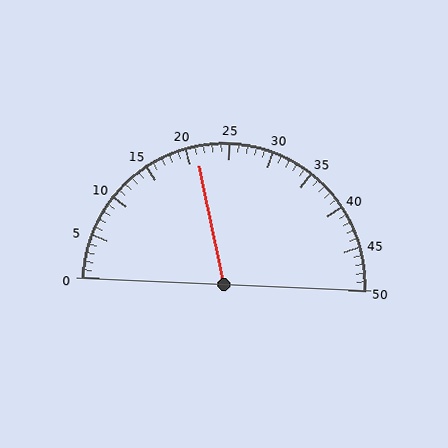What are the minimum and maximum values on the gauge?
The gauge ranges from 0 to 50.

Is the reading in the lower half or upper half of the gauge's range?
The reading is in the lower half of the range (0 to 50).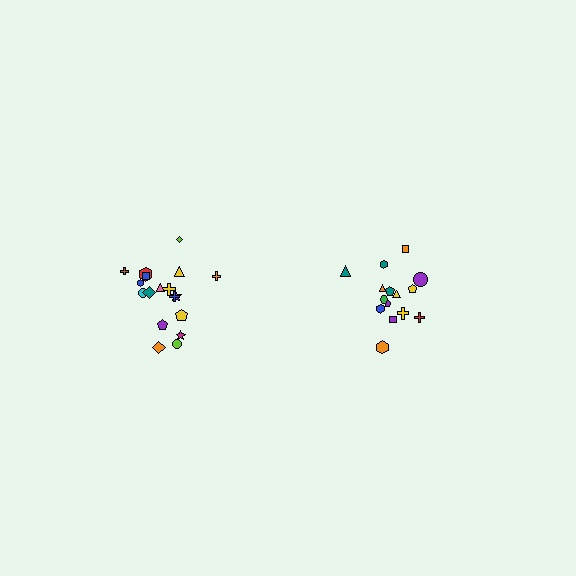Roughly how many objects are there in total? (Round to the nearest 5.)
Roughly 35 objects in total.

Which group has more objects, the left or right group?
The left group.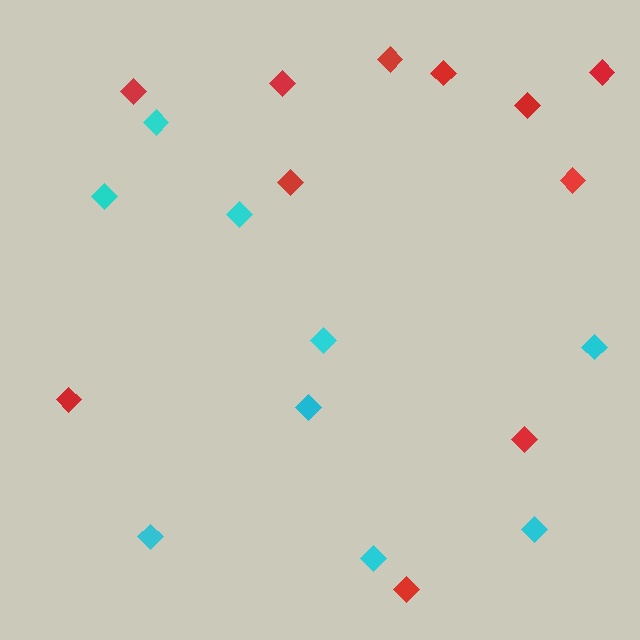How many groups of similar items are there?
There are 2 groups: one group of red diamonds (11) and one group of cyan diamonds (9).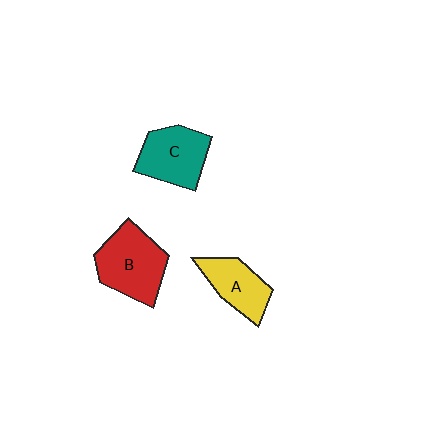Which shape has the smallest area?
Shape A (yellow).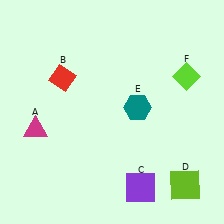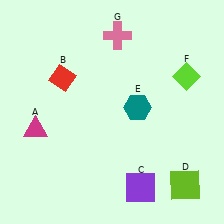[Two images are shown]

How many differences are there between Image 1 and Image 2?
There is 1 difference between the two images.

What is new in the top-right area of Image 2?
A pink cross (G) was added in the top-right area of Image 2.